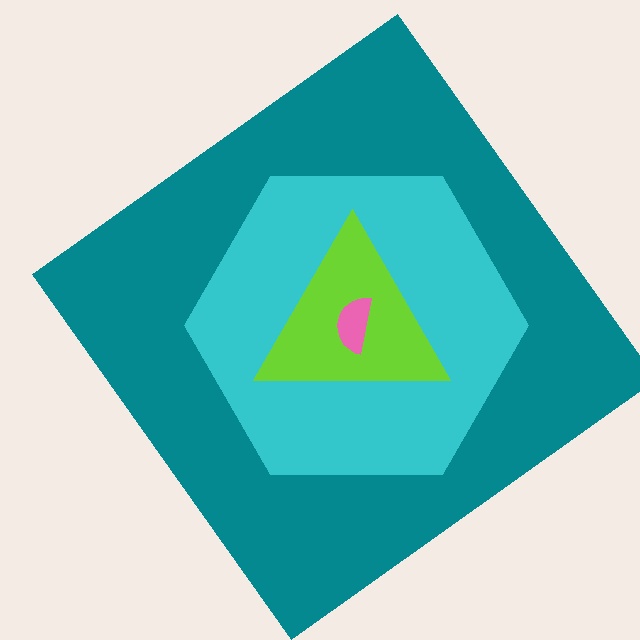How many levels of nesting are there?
4.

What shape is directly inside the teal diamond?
The cyan hexagon.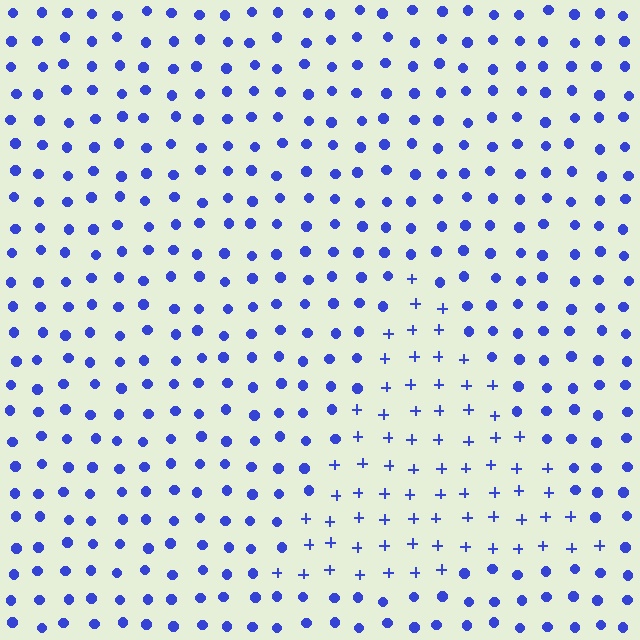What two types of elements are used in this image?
The image uses plus signs inside the triangle region and circles outside it.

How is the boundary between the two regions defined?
The boundary is defined by a change in element shape: plus signs inside vs. circles outside. All elements share the same color and spacing.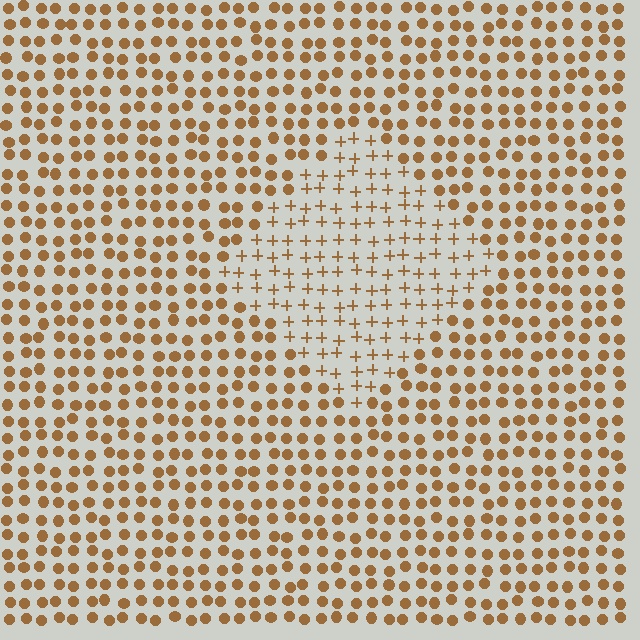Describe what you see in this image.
The image is filled with small brown elements arranged in a uniform grid. A diamond-shaped region contains plus signs, while the surrounding area contains circles. The boundary is defined purely by the change in element shape.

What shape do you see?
I see a diamond.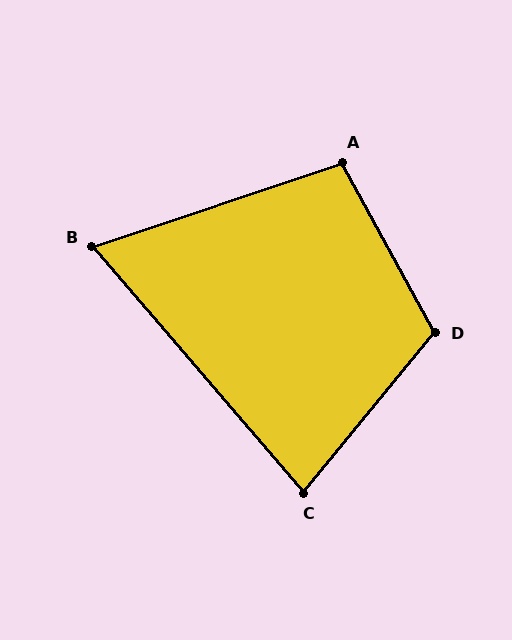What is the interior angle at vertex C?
Approximately 80 degrees (acute).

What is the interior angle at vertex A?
Approximately 100 degrees (obtuse).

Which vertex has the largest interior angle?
D, at approximately 112 degrees.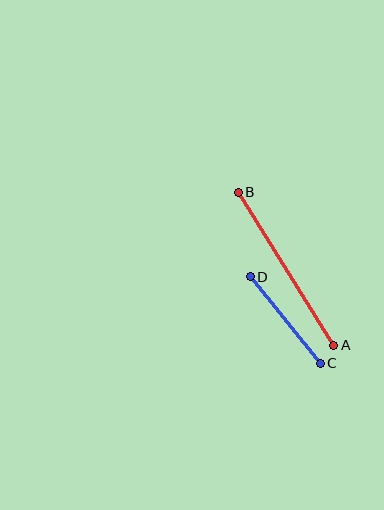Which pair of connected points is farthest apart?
Points A and B are farthest apart.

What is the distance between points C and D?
The distance is approximately 112 pixels.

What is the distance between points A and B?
The distance is approximately 180 pixels.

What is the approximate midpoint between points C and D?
The midpoint is at approximately (285, 320) pixels.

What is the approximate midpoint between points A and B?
The midpoint is at approximately (286, 269) pixels.